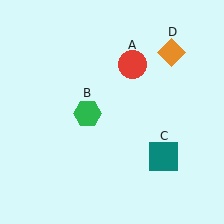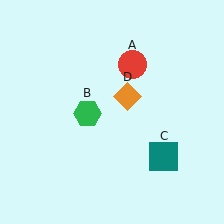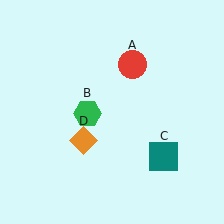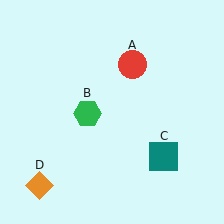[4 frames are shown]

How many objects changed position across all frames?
1 object changed position: orange diamond (object D).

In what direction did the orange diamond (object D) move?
The orange diamond (object D) moved down and to the left.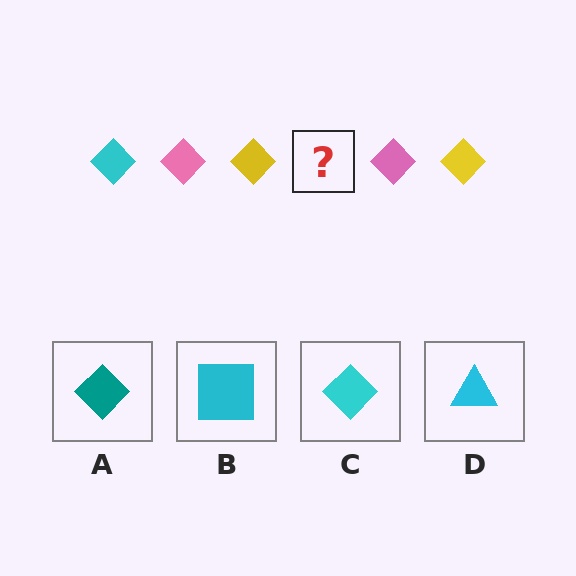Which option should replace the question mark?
Option C.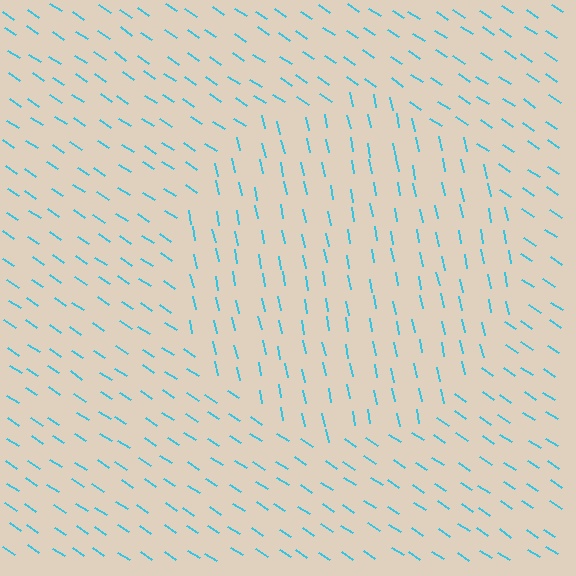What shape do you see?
I see a circle.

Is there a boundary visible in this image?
Yes, there is a texture boundary formed by a change in line orientation.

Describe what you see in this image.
The image is filled with small cyan line segments. A circle region in the image has lines oriented differently from the surrounding lines, creating a visible texture boundary.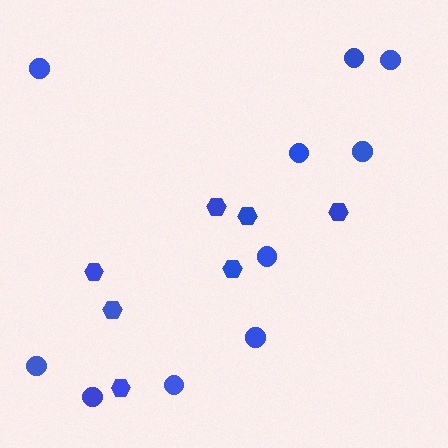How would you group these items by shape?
There are 2 groups: one group of hexagons (7) and one group of circles (10).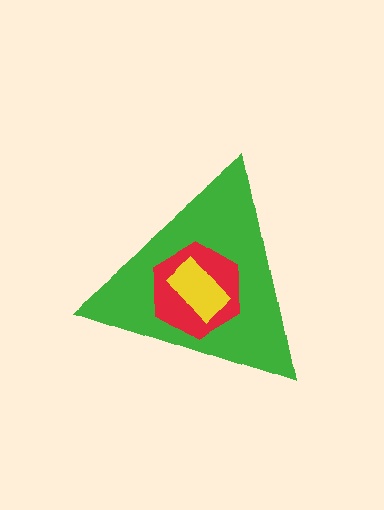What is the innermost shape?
The yellow rectangle.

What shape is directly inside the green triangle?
The red hexagon.